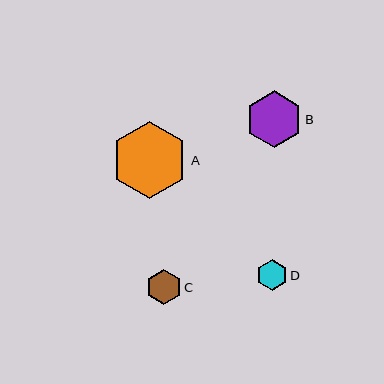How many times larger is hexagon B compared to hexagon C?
Hexagon B is approximately 1.6 times the size of hexagon C.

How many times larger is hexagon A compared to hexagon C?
Hexagon A is approximately 2.2 times the size of hexagon C.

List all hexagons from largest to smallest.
From largest to smallest: A, B, C, D.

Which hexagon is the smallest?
Hexagon D is the smallest with a size of approximately 30 pixels.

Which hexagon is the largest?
Hexagon A is the largest with a size of approximately 77 pixels.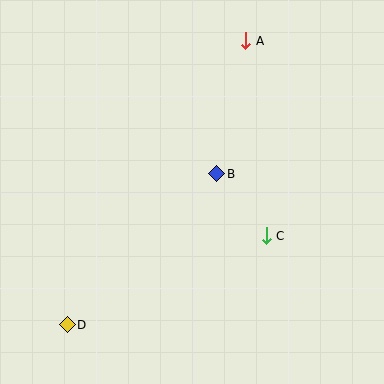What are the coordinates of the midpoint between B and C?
The midpoint between B and C is at (242, 205).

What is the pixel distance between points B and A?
The distance between B and A is 136 pixels.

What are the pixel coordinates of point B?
Point B is at (217, 174).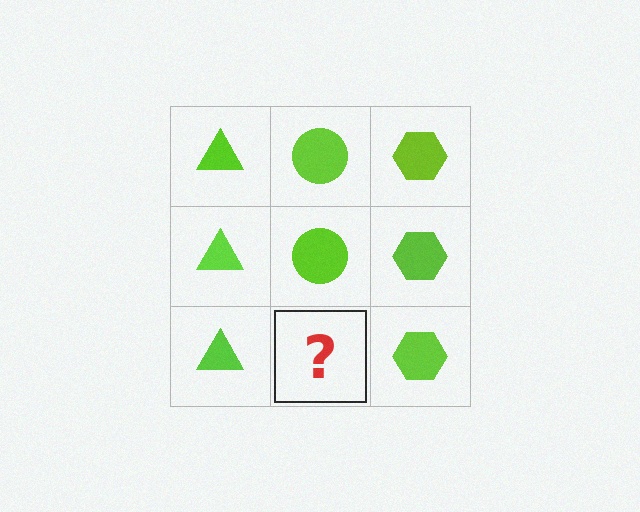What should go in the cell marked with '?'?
The missing cell should contain a lime circle.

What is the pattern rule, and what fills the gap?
The rule is that each column has a consistent shape. The gap should be filled with a lime circle.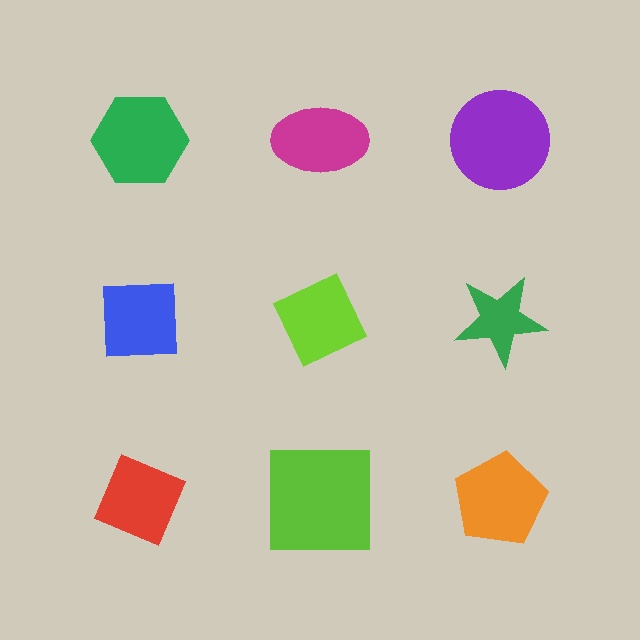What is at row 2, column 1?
A blue square.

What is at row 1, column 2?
A magenta ellipse.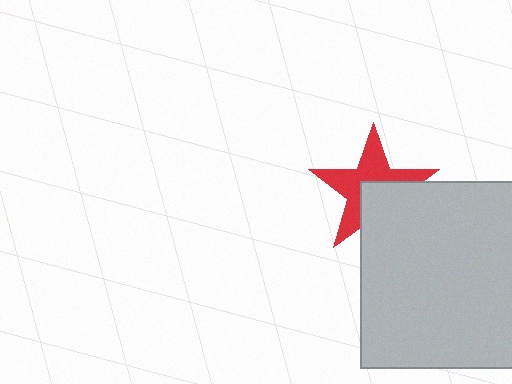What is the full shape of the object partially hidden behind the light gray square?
The partially hidden object is a red star.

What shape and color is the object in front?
The object in front is a light gray square.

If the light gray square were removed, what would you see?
You would see the complete red star.